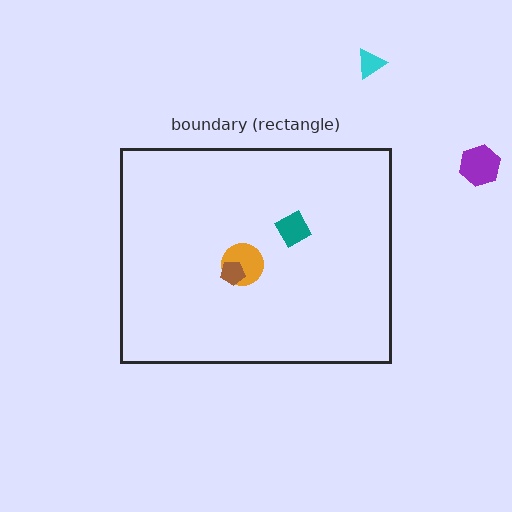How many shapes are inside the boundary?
3 inside, 2 outside.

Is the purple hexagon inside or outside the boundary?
Outside.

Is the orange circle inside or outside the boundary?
Inside.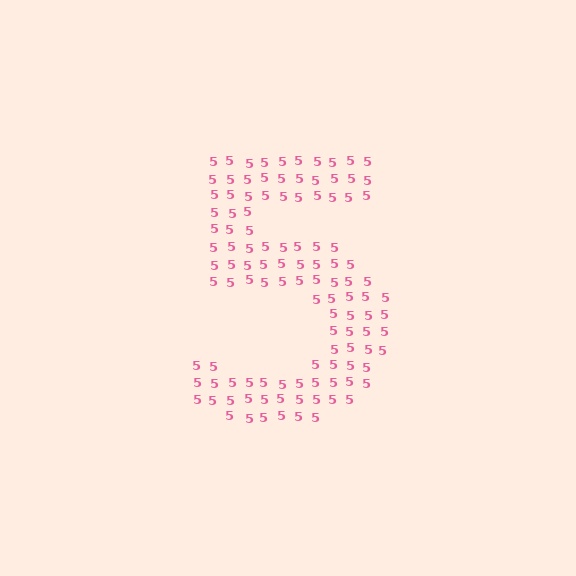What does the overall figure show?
The overall figure shows the digit 5.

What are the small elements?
The small elements are digit 5's.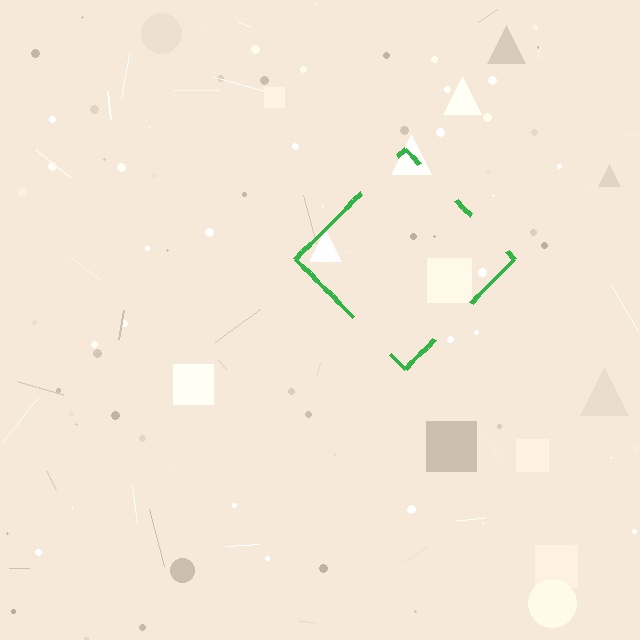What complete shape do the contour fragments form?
The contour fragments form a diamond.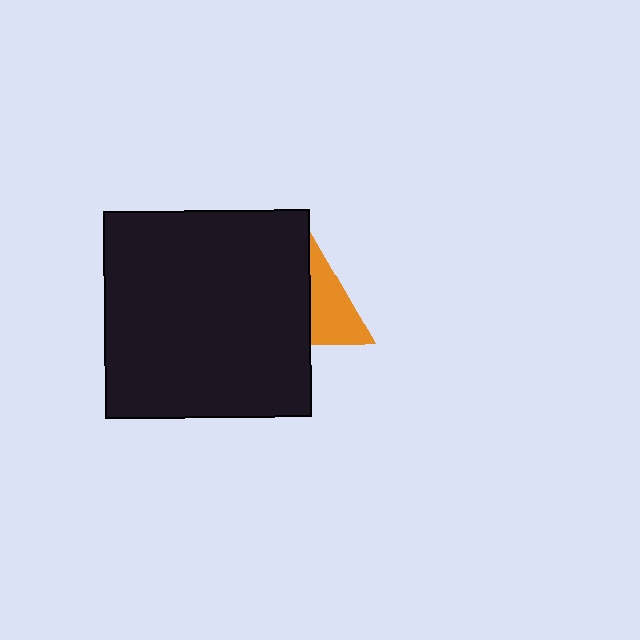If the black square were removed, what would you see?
You would see the complete orange triangle.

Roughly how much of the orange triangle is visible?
About half of it is visible (roughly 47%).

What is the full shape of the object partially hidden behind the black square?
The partially hidden object is an orange triangle.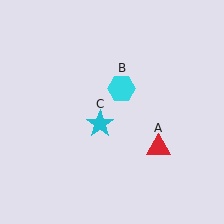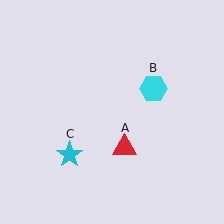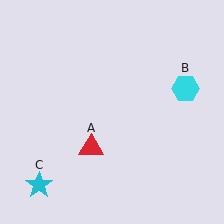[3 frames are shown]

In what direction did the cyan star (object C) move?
The cyan star (object C) moved down and to the left.